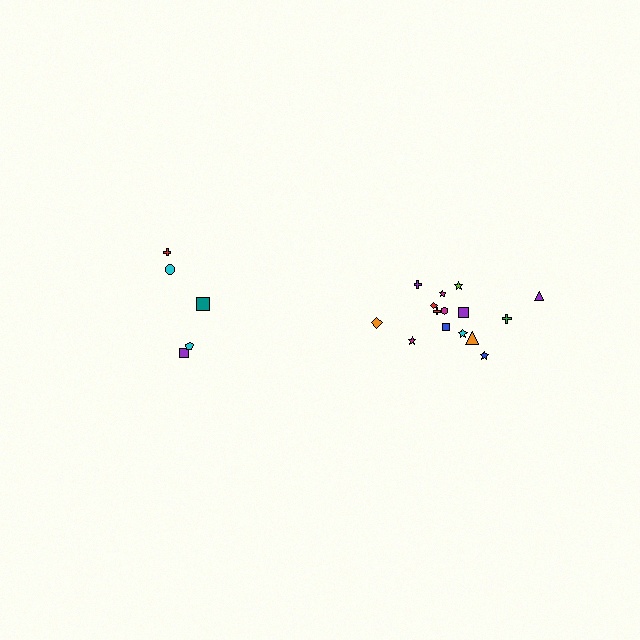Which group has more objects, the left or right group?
The right group.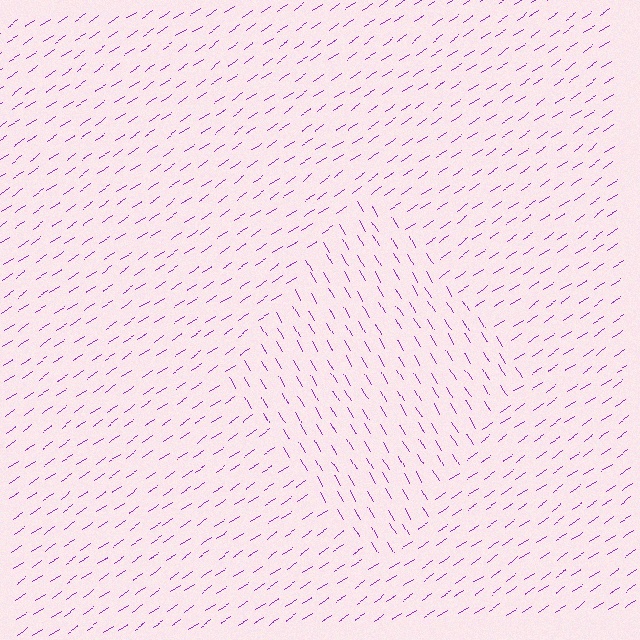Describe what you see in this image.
The image is filled with small purple line segments. A diamond region in the image has lines oriented differently from the surrounding lines, creating a visible texture boundary.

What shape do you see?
I see a diamond.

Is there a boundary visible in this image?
Yes, there is a texture boundary formed by a change in line orientation.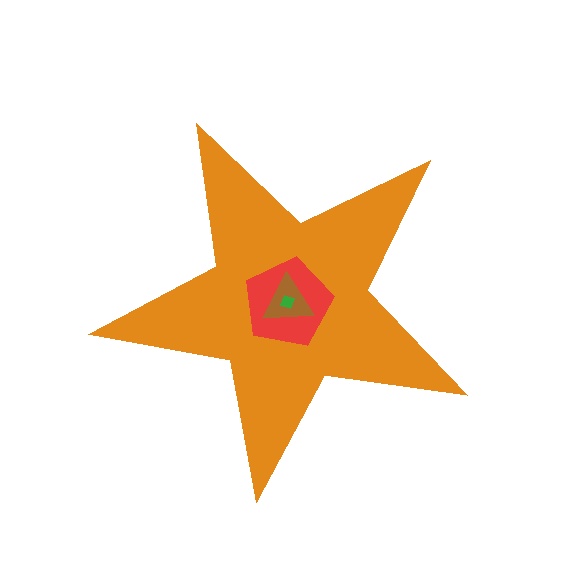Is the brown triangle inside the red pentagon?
Yes.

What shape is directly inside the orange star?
The red pentagon.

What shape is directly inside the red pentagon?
The brown triangle.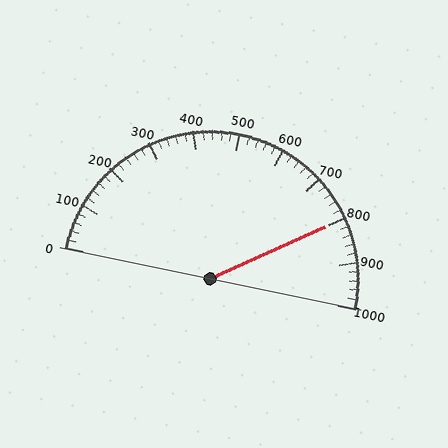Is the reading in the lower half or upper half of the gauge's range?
The reading is in the upper half of the range (0 to 1000).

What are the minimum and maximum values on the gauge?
The gauge ranges from 0 to 1000.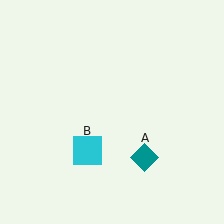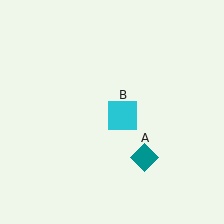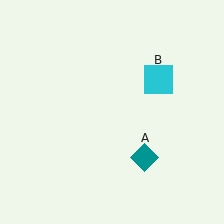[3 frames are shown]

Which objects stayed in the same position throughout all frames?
Teal diamond (object A) remained stationary.